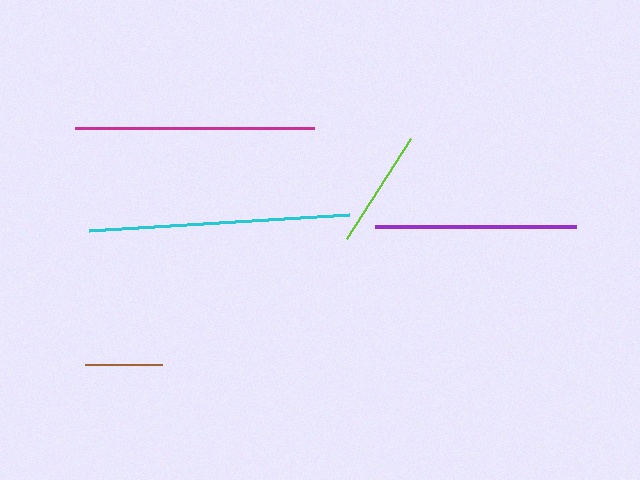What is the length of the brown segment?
The brown segment is approximately 76 pixels long.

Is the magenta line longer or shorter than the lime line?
The magenta line is longer than the lime line.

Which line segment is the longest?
The cyan line is the longest at approximately 261 pixels.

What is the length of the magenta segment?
The magenta segment is approximately 240 pixels long.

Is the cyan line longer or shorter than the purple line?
The cyan line is longer than the purple line.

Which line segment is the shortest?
The brown line is the shortest at approximately 76 pixels.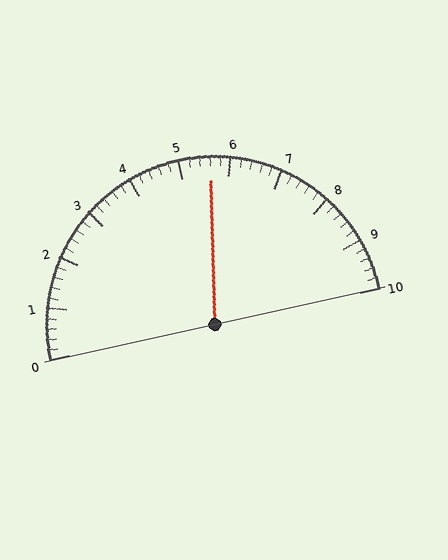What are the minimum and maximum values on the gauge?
The gauge ranges from 0 to 10.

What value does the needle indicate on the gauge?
The needle indicates approximately 5.6.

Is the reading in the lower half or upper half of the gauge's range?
The reading is in the upper half of the range (0 to 10).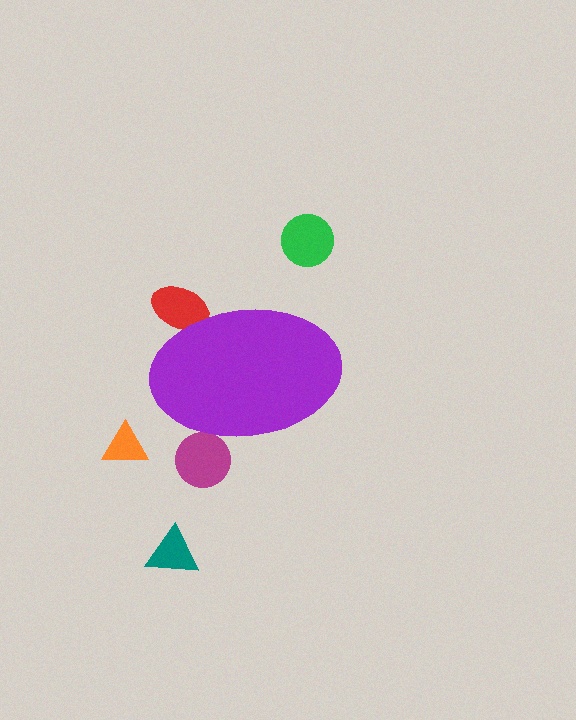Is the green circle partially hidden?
No, the green circle is fully visible.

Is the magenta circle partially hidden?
Yes, the magenta circle is partially hidden behind the purple ellipse.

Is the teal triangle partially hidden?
No, the teal triangle is fully visible.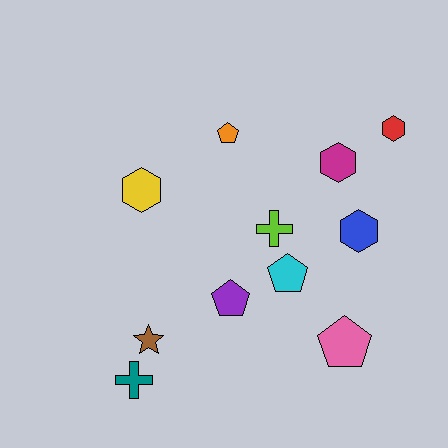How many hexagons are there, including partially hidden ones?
There are 4 hexagons.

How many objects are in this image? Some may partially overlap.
There are 11 objects.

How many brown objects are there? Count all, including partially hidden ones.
There is 1 brown object.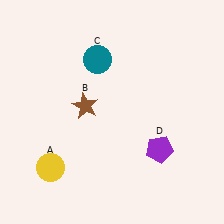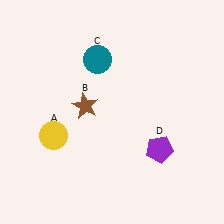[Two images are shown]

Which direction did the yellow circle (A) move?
The yellow circle (A) moved up.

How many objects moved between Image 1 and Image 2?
1 object moved between the two images.